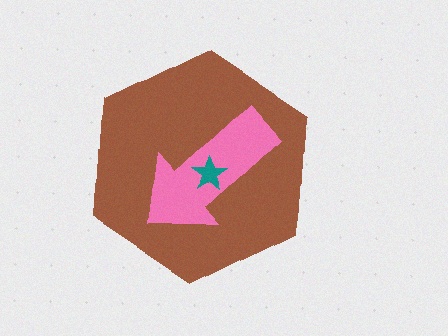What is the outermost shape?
The brown hexagon.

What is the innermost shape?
The teal star.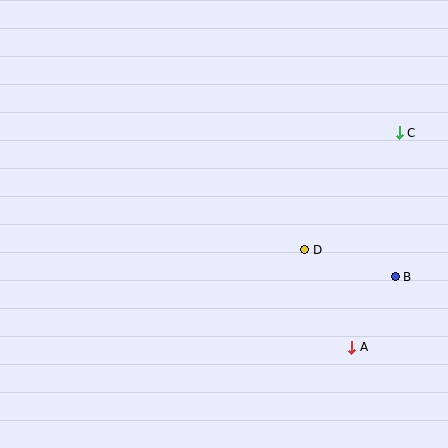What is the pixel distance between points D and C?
The distance between D and C is 150 pixels.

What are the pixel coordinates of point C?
Point C is at (399, 133).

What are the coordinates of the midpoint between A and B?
The midpoint between A and B is at (373, 312).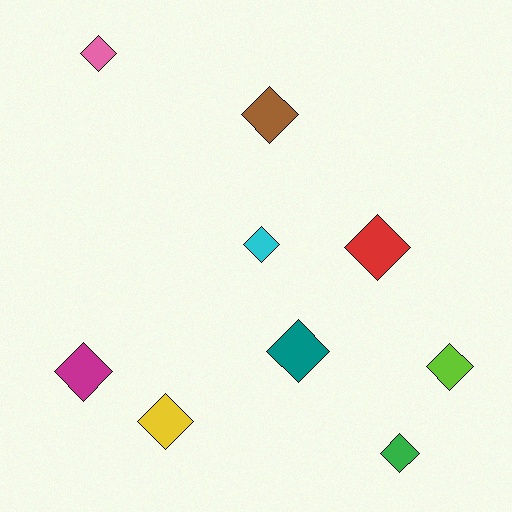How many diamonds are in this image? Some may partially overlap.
There are 9 diamonds.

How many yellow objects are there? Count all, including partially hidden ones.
There is 1 yellow object.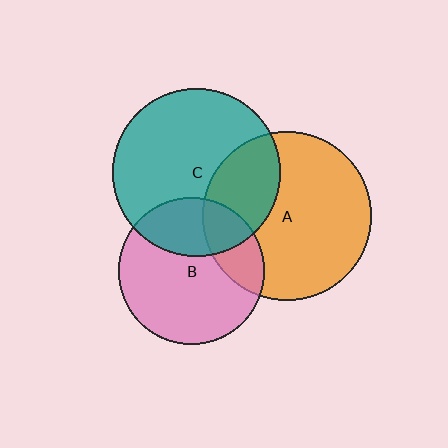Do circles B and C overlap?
Yes.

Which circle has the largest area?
Circle A (orange).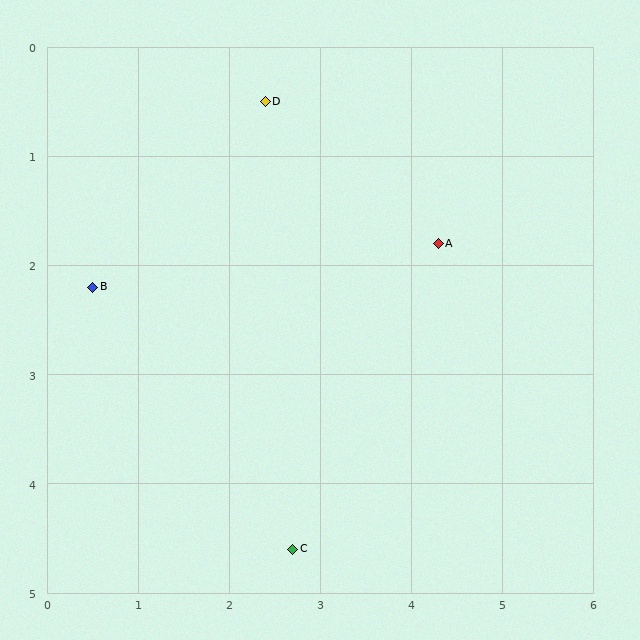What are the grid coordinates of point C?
Point C is at approximately (2.7, 4.6).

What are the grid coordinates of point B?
Point B is at approximately (0.5, 2.2).